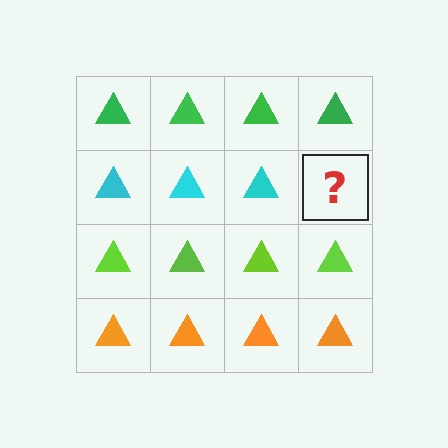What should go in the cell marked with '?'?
The missing cell should contain a cyan triangle.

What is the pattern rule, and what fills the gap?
The rule is that each row has a consistent color. The gap should be filled with a cyan triangle.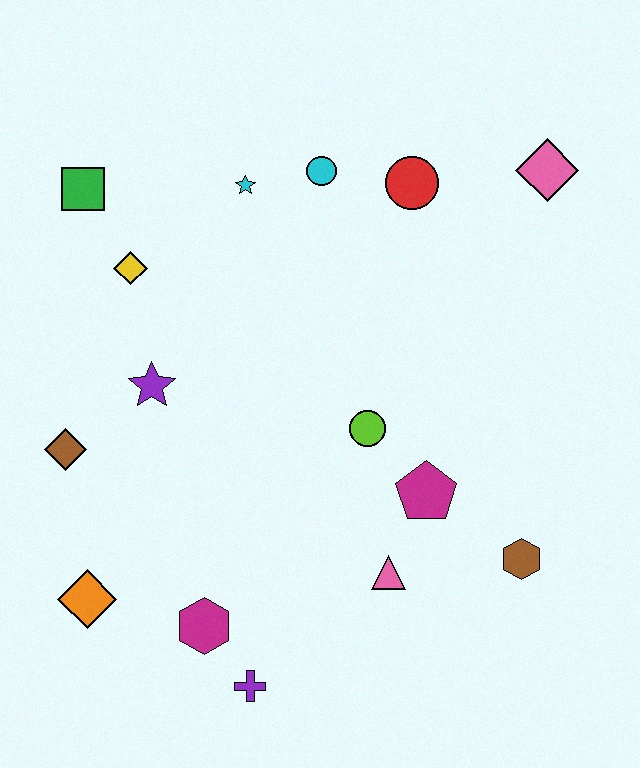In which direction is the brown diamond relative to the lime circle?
The brown diamond is to the left of the lime circle.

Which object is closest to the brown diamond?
The purple star is closest to the brown diamond.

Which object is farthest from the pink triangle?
The green square is farthest from the pink triangle.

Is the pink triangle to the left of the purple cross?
No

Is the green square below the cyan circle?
Yes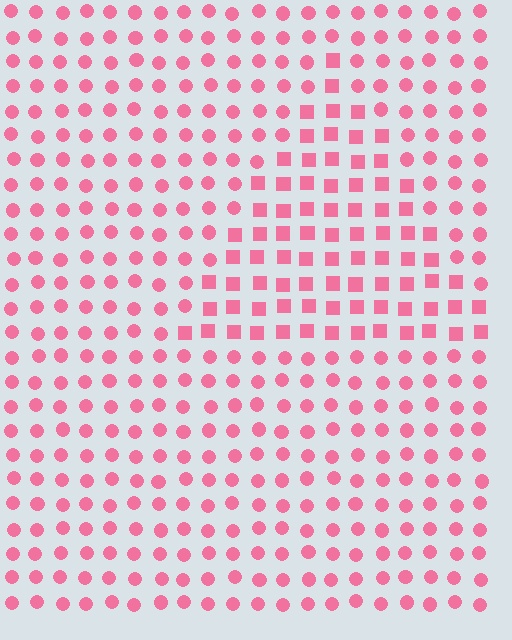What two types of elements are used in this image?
The image uses squares inside the triangle region and circles outside it.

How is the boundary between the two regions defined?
The boundary is defined by a change in element shape: squares inside vs. circles outside. All elements share the same color and spacing.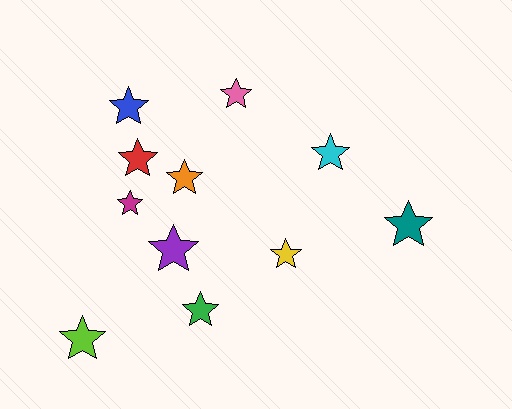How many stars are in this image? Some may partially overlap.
There are 11 stars.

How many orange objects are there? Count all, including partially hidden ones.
There is 1 orange object.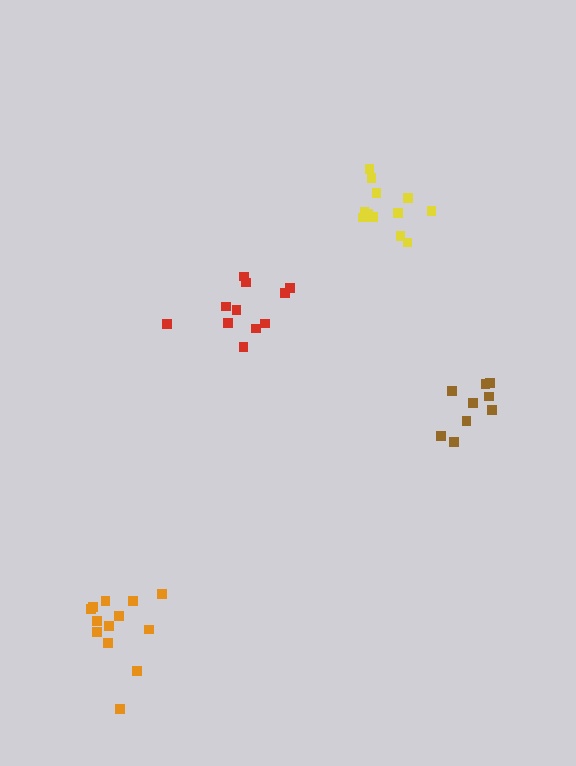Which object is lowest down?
The orange cluster is bottommost.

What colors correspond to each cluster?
The clusters are colored: red, brown, orange, yellow.